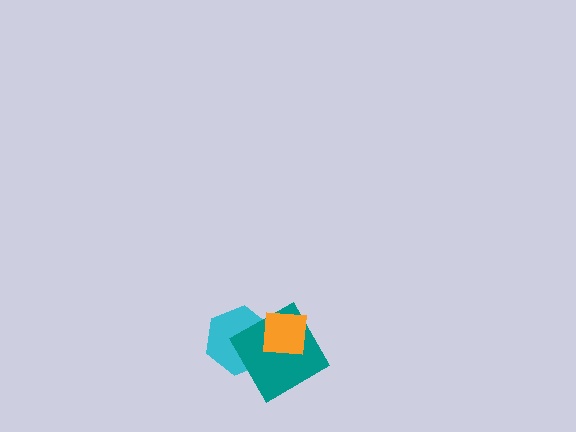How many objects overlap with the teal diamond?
2 objects overlap with the teal diamond.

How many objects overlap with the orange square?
2 objects overlap with the orange square.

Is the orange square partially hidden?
No, no other shape covers it.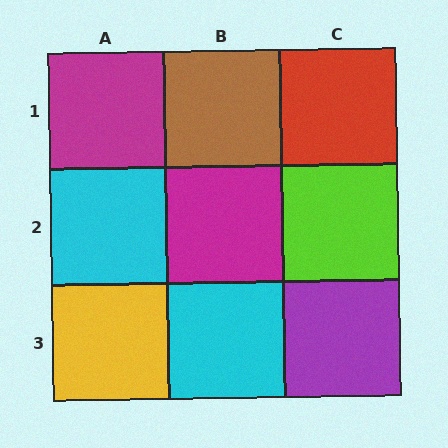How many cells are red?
1 cell is red.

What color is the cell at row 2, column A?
Cyan.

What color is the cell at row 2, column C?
Lime.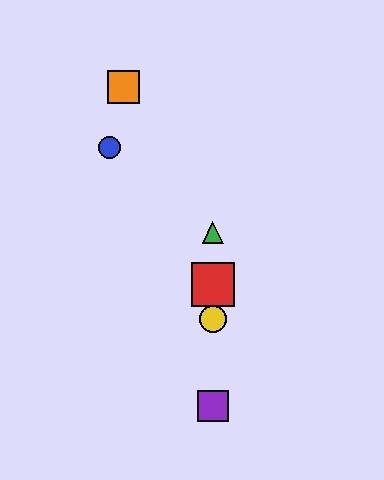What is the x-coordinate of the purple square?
The purple square is at x≈213.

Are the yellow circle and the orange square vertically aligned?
No, the yellow circle is at x≈213 and the orange square is at x≈124.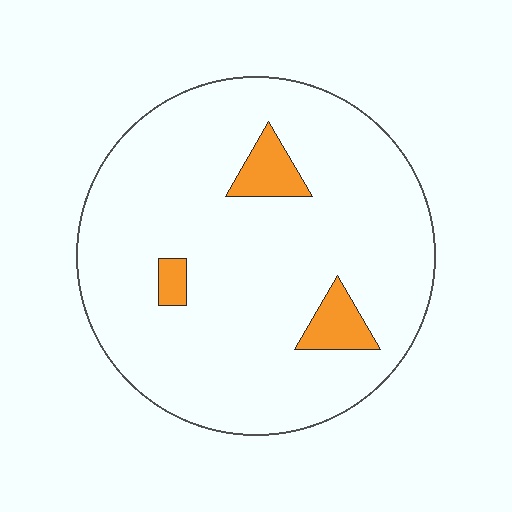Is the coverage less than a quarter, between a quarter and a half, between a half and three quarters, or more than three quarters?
Less than a quarter.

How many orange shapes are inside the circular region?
3.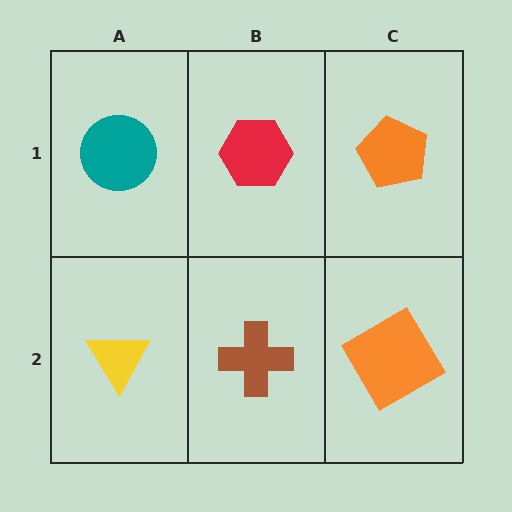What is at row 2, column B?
A brown cross.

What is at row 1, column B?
A red hexagon.